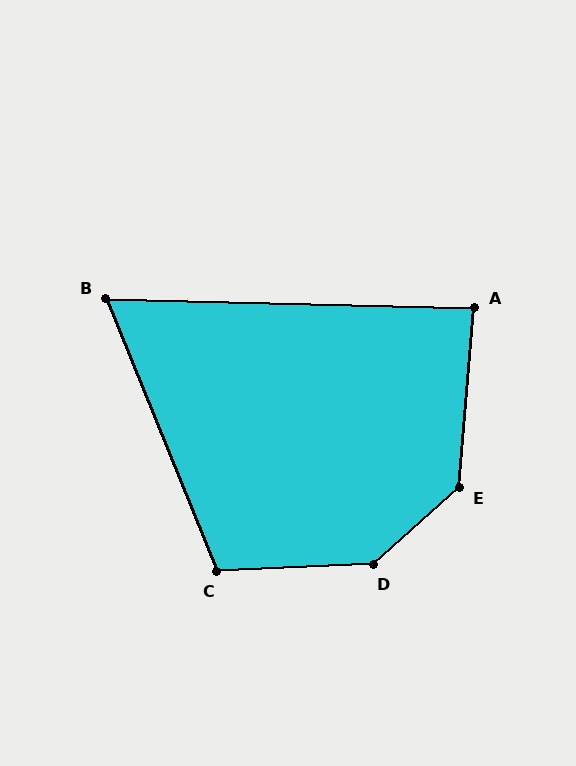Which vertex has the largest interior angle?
D, at approximately 140 degrees.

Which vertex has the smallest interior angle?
B, at approximately 66 degrees.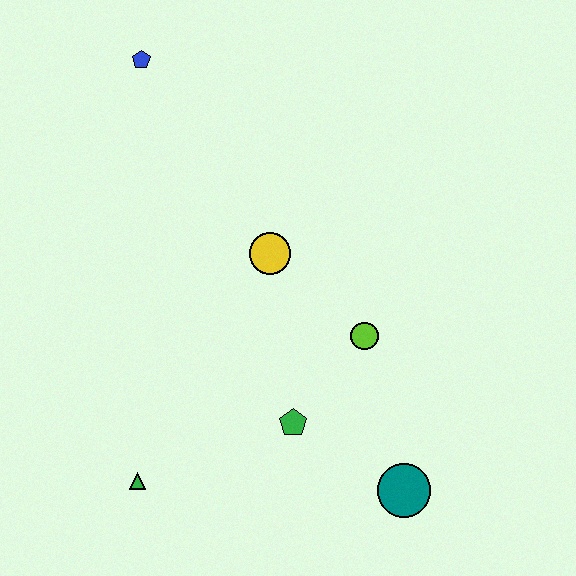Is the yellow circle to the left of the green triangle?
No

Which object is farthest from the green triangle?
The blue pentagon is farthest from the green triangle.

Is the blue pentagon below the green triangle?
No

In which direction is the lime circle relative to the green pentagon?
The lime circle is above the green pentagon.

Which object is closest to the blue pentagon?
The yellow circle is closest to the blue pentagon.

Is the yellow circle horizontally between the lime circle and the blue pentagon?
Yes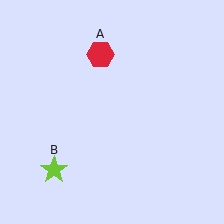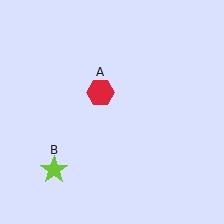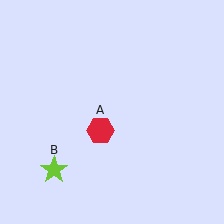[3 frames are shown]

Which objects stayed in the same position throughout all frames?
Lime star (object B) remained stationary.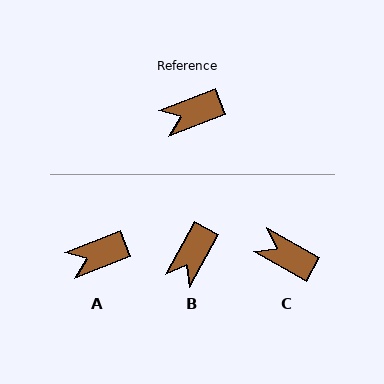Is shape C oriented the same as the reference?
No, it is off by about 50 degrees.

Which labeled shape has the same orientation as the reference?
A.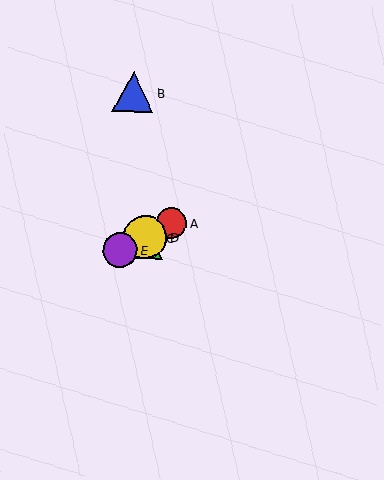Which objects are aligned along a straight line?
Objects A, C, D, E are aligned along a straight line.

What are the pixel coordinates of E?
Object E is at (120, 250).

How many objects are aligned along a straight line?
4 objects (A, C, D, E) are aligned along a straight line.